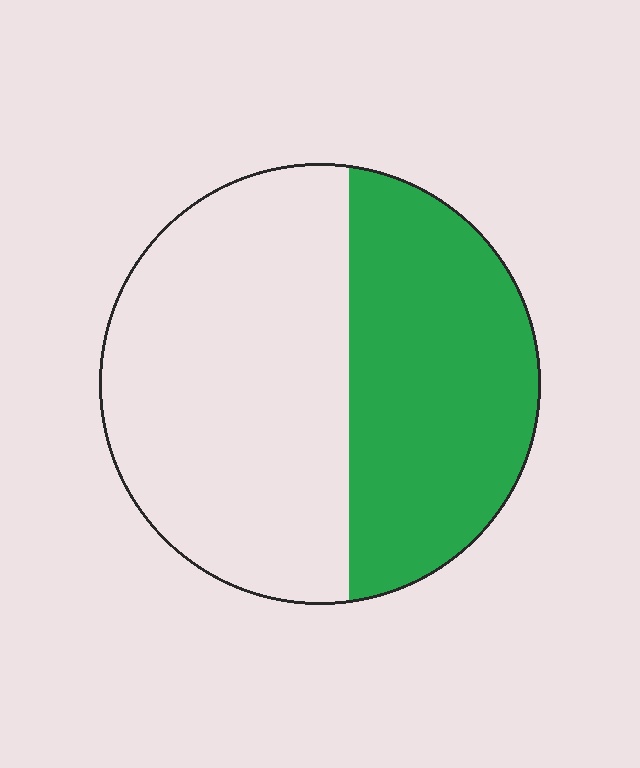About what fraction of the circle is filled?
About two fifths (2/5).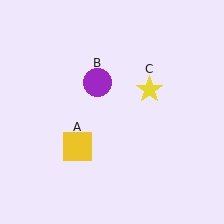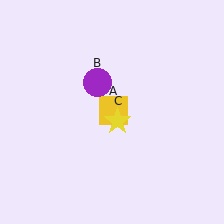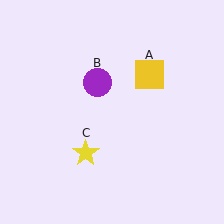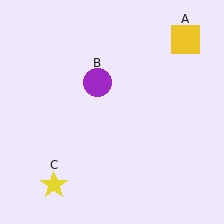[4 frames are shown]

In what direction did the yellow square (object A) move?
The yellow square (object A) moved up and to the right.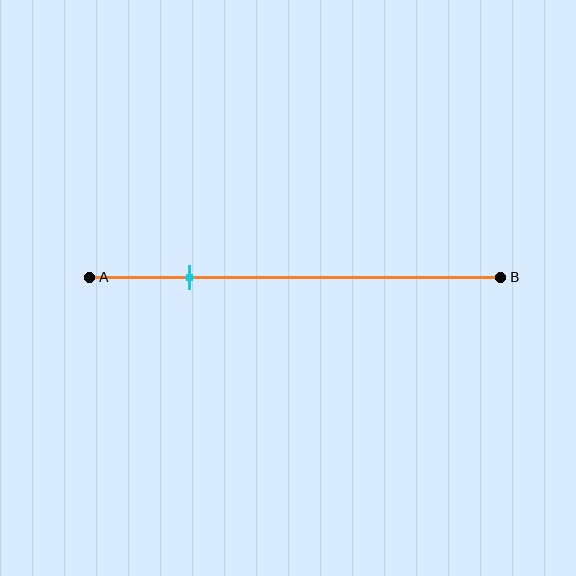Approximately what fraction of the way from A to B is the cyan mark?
The cyan mark is approximately 25% of the way from A to B.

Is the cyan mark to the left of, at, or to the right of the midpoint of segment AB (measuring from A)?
The cyan mark is to the left of the midpoint of segment AB.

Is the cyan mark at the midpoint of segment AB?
No, the mark is at about 25% from A, not at the 50% midpoint.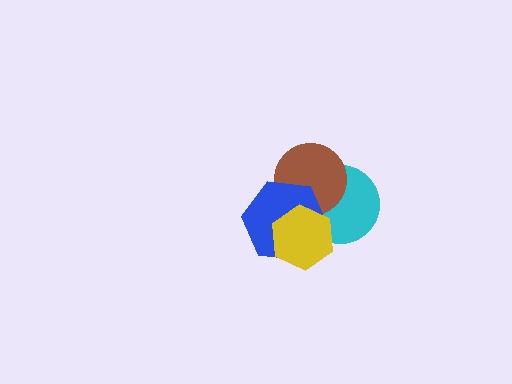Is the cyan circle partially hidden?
Yes, it is partially covered by another shape.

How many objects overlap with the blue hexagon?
3 objects overlap with the blue hexagon.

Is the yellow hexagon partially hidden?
No, no other shape covers it.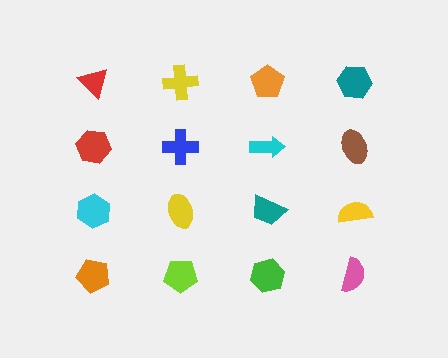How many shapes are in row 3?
4 shapes.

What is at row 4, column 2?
A lime pentagon.